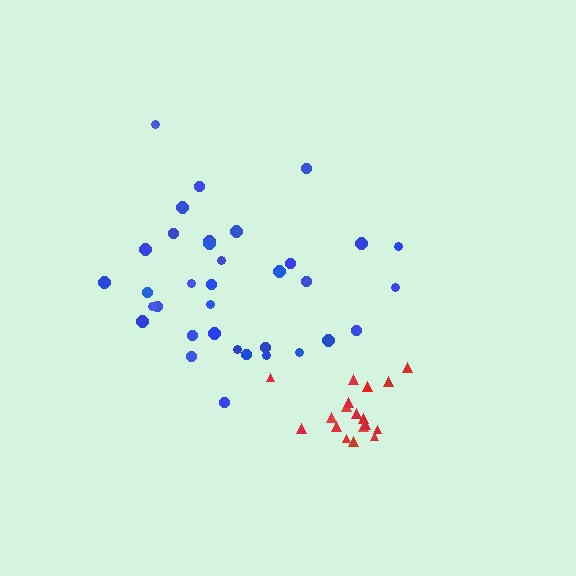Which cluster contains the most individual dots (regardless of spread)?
Blue (35).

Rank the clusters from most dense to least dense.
red, blue.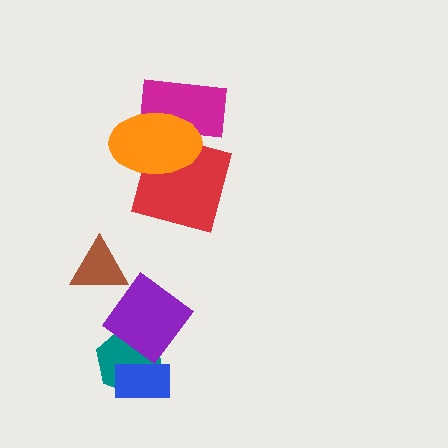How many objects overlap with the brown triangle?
1 object overlaps with the brown triangle.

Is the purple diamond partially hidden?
No, no other shape covers it.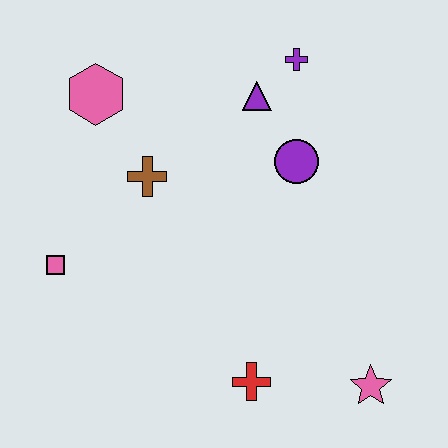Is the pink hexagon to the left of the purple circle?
Yes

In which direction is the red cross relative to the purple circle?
The red cross is below the purple circle.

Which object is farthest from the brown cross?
The pink star is farthest from the brown cross.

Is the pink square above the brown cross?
No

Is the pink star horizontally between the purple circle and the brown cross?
No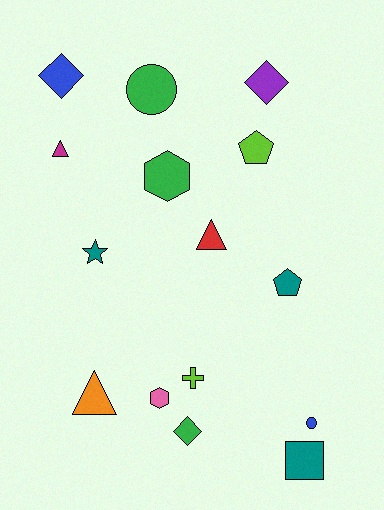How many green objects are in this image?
There are 3 green objects.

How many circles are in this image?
There are 2 circles.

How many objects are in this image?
There are 15 objects.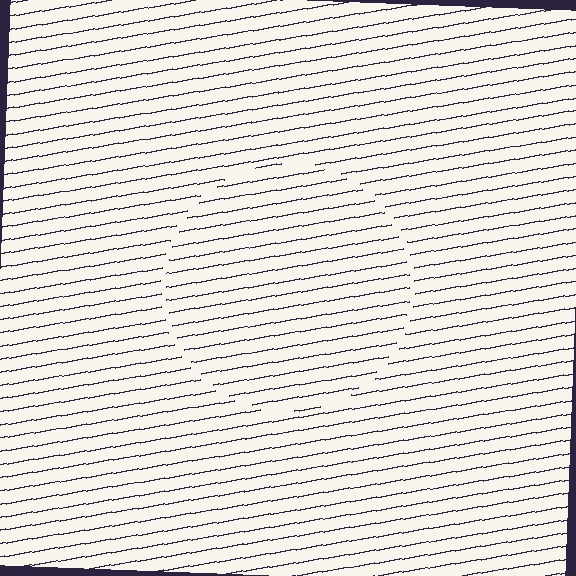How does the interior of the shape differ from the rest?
The interior of the shape contains the same grating, shifted by half a period — the contour is defined by the phase discontinuity where line-ends from the inner and outer gratings abut.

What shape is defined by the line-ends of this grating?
An illusory circle. The interior of the shape contains the same grating, shifted by half a period — the contour is defined by the phase discontinuity where line-ends from the inner and outer gratings abut.